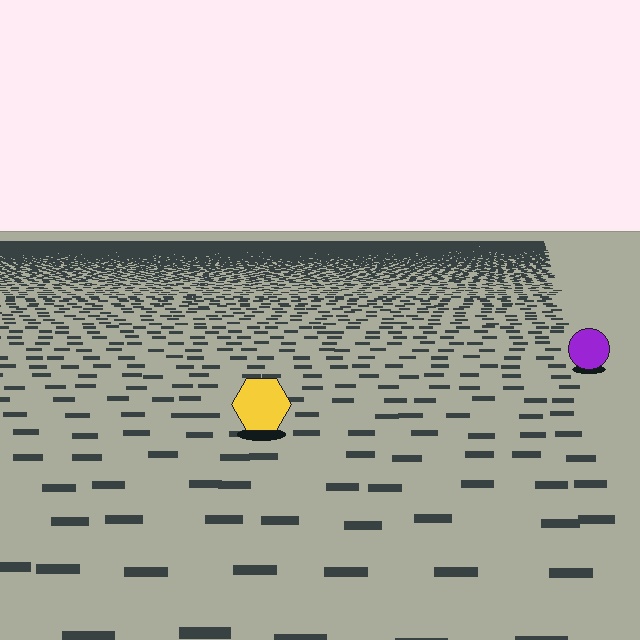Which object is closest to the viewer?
The yellow hexagon is closest. The texture marks near it are larger and more spread out.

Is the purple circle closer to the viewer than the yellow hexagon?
No. The yellow hexagon is closer — you can tell from the texture gradient: the ground texture is coarser near it.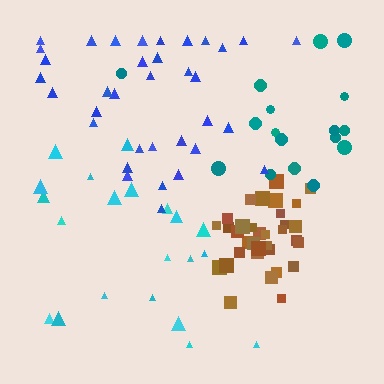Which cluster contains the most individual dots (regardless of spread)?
Blue (35).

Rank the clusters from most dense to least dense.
brown, blue, teal, cyan.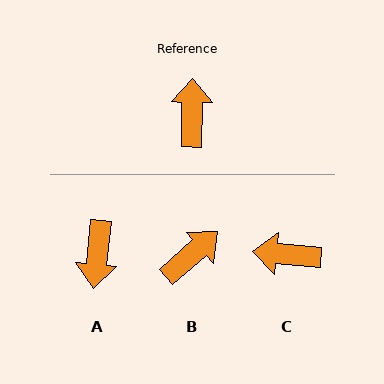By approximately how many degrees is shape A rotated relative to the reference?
Approximately 175 degrees counter-clockwise.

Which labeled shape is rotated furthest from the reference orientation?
A, about 175 degrees away.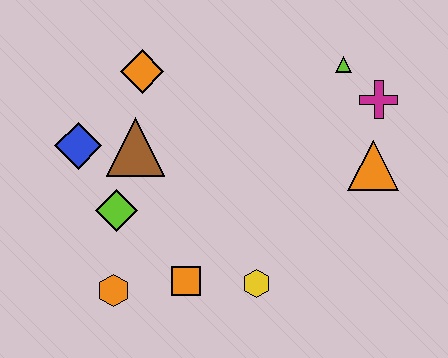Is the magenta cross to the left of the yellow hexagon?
No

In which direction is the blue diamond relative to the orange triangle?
The blue diamond is to the left of the orange triangle.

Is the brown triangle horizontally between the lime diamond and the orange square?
Yes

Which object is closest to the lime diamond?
The brown triangle is closest to the lime diamond.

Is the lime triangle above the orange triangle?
Yes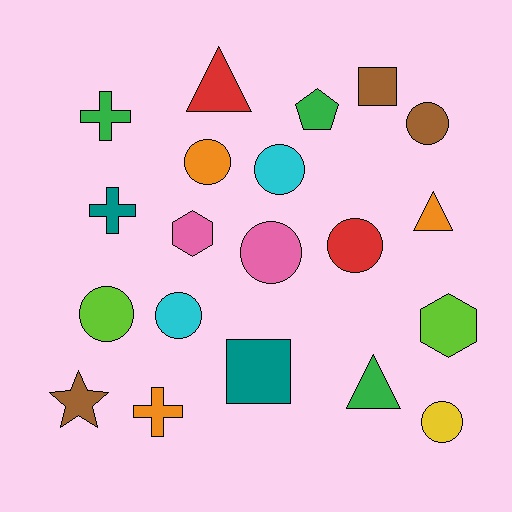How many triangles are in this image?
There are 3 triangles.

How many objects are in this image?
There are 20 objects.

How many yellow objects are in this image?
There is 1 yellow object.